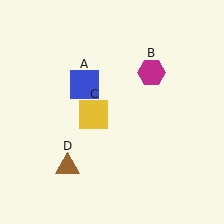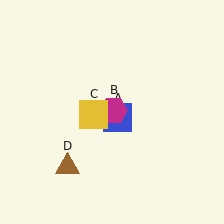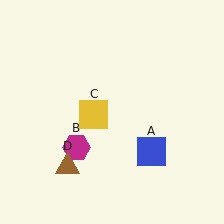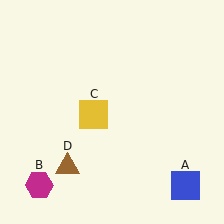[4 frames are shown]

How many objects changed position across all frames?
2 objects changed position: blue square (object A), magenta hexagon (object B).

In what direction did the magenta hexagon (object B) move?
The magenta hexagon (object B) moved down and to the left.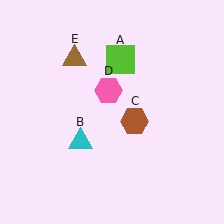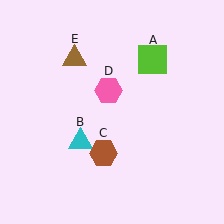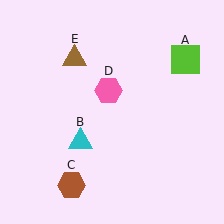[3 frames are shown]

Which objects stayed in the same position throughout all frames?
Cyan triangle (object B) and pink hexagon (object D) and brown triangle (object E) remained stationary.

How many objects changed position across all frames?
2 objects changed position: lime square (object A), brown hexagon (object C).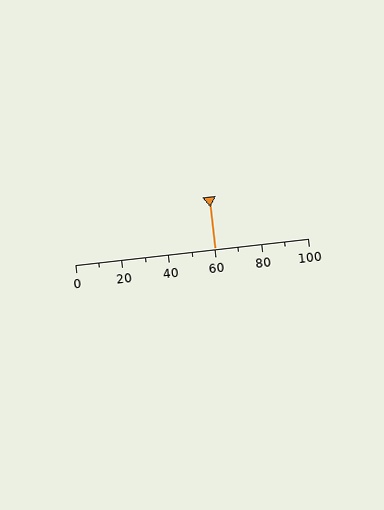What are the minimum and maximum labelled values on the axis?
The axis runs from 0 to 100.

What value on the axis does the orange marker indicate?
The marker indicates approximately 60.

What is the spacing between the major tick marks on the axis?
The major ticks are spaced 20 apart.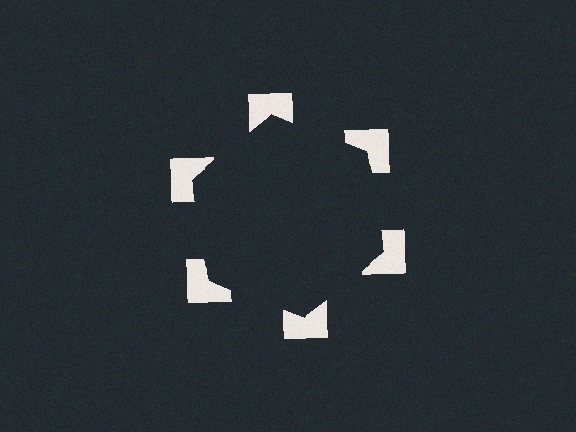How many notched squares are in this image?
There are 6 — one at each vertex of the illusory hexagon.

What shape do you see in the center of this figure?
An illusory hexagon — its edges are inferred from the aligned wedge cuts in the notched squares, not physically drawn.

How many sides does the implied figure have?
6 sides.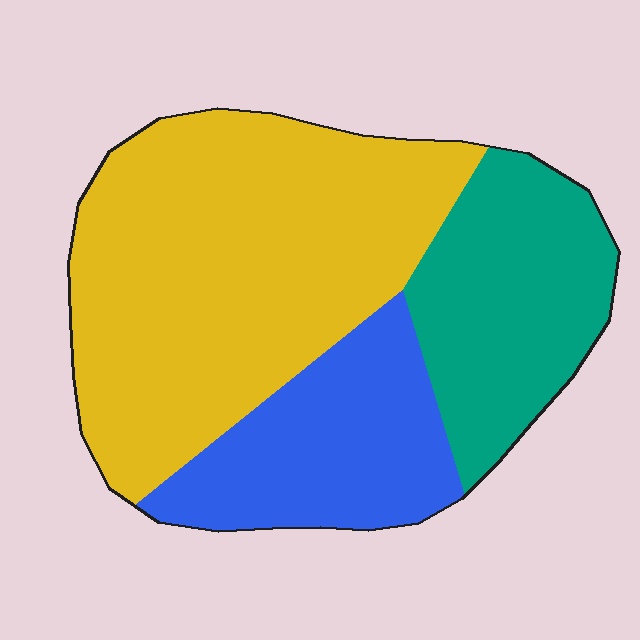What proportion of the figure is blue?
Blue covers about 25% of the figure.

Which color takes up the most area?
Yellow, at roughly 55%.